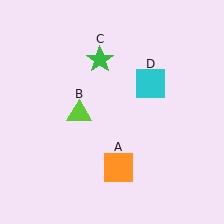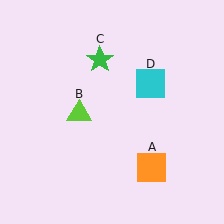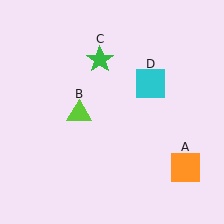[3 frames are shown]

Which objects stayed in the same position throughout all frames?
Lime triangle (object B) and green star (object C) and cyan square (object D) remained stationary.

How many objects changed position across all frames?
1 object changed position: orange square (object A).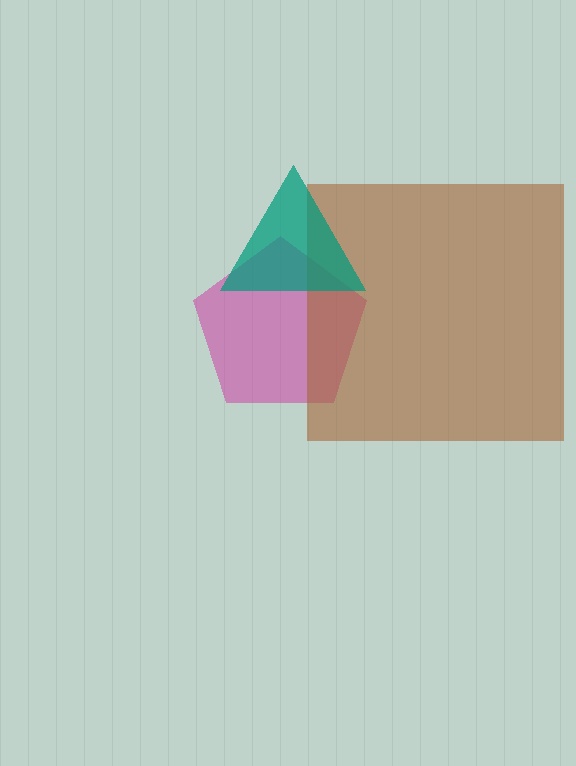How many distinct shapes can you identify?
There are 3 distinct shapes: a magenta pentagon, a brown square, a teal triangle.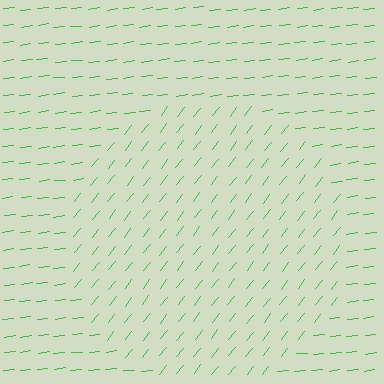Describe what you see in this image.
The image is filled with small green line segments. A circle region in the image has lines oriented differently from the surrounding lines, creating a visible texture boundary.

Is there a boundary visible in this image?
Yes, there is a texture boundary formed by a change in line orientation.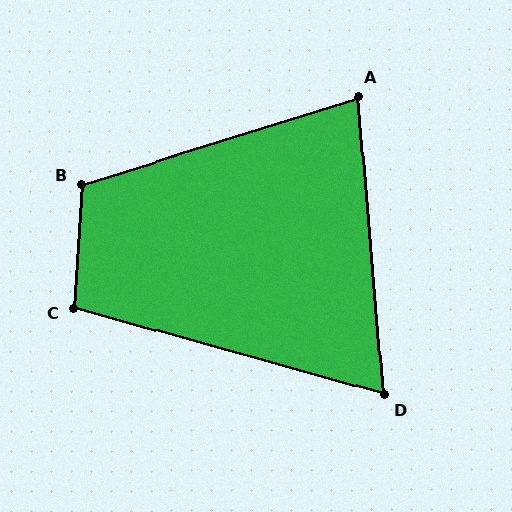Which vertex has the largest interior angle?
B, at approximately 111 degrees.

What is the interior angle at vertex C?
Approximately 102 degrees (obtuse).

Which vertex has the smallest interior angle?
D, at approximately 69 degrees.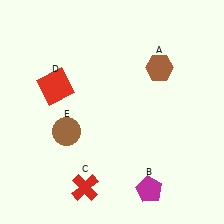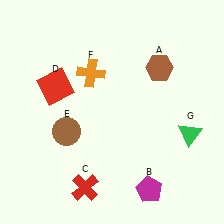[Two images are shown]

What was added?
An orange cross (F), a green triangle (G) were added in Image 2.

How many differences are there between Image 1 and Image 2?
There are 2 differences between the two images.